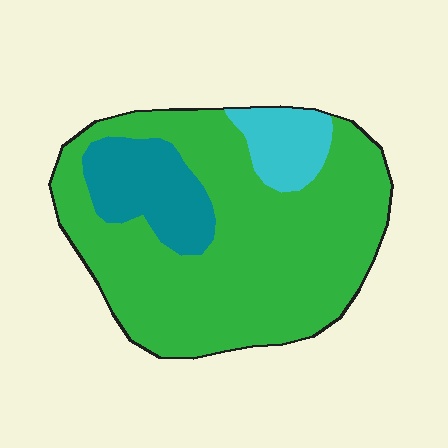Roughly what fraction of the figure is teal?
Teal takes up about one sixth (1/6) of the figure.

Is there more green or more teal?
Green.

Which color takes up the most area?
Green, at roughly 75%.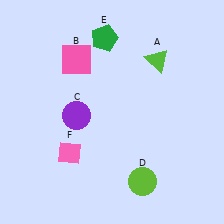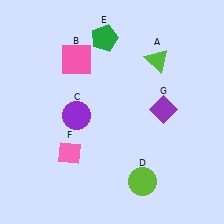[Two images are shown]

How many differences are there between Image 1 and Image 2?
There is 1 difference between the two images.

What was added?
A purple diamond (G) was added in Image 2.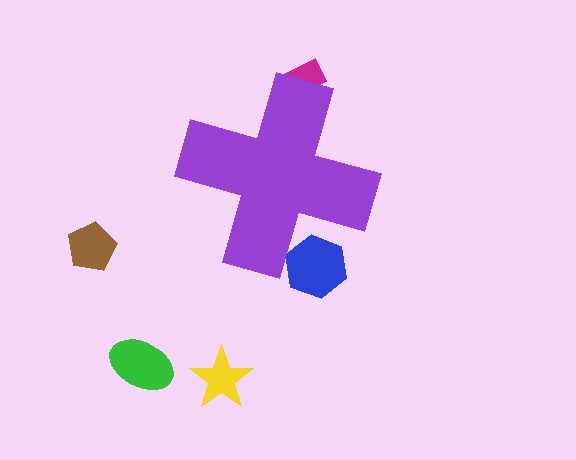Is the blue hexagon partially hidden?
Yes, the blue hexagon is partially hidden behind the purple cross.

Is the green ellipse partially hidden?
No, the green ellipse is fully visible.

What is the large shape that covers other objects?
A purple cross.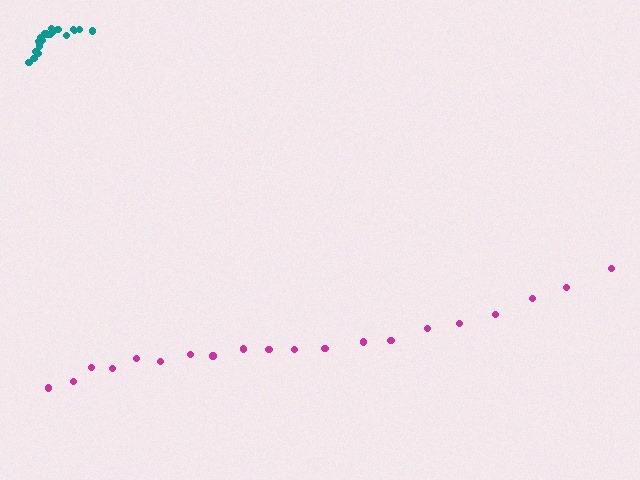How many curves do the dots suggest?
There are 2 distinct paths.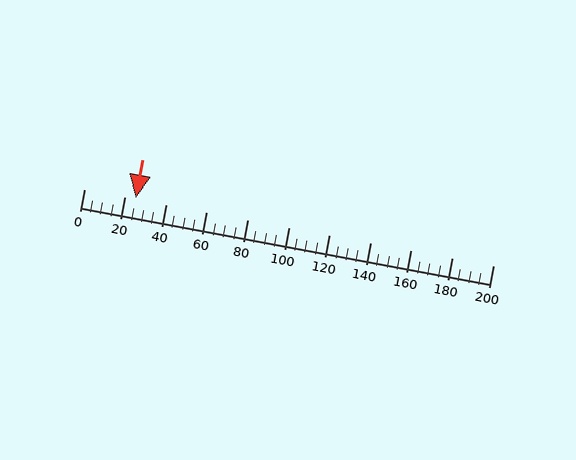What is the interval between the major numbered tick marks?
The major tick marks are spaced 20 units apart.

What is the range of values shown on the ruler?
The ruler shows values from 0 to 200.